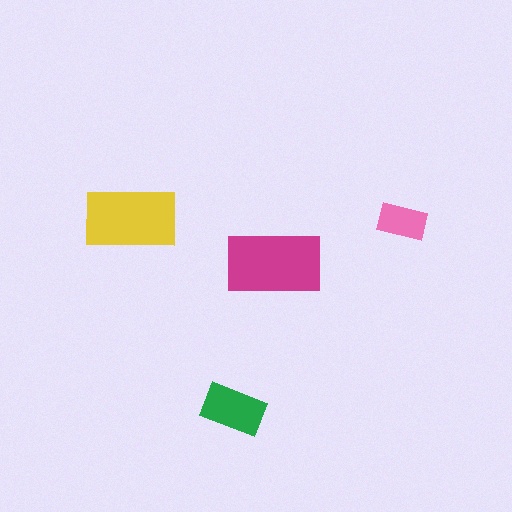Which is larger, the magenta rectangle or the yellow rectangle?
The magenta one.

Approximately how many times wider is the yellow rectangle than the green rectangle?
About 1.5 times wider.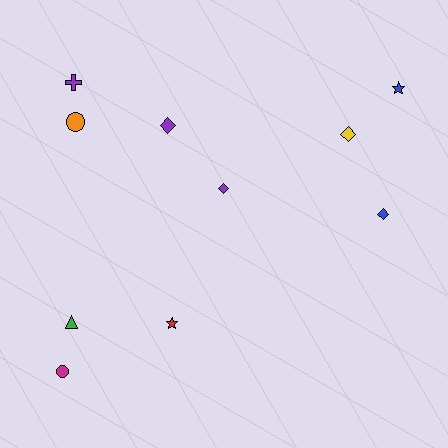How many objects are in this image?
There are 10 objects.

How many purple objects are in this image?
There are 3 purple objects.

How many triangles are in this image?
There is 1 triangle.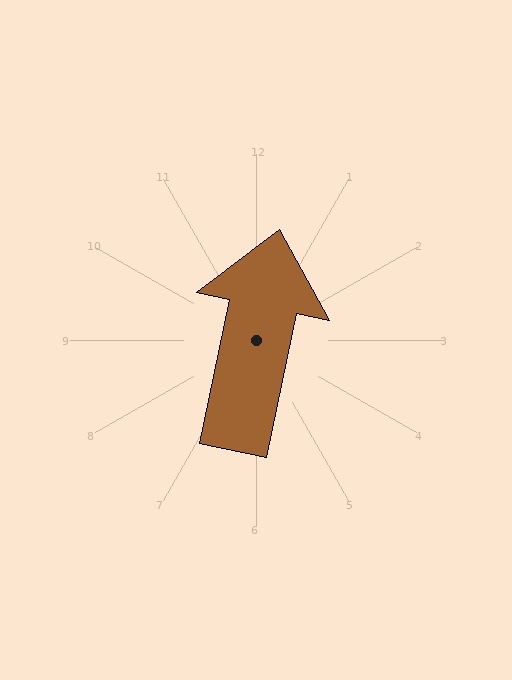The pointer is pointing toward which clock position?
Roughly 12 o'clock.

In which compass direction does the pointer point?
North.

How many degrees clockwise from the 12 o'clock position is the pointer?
Approximately 12 degrees.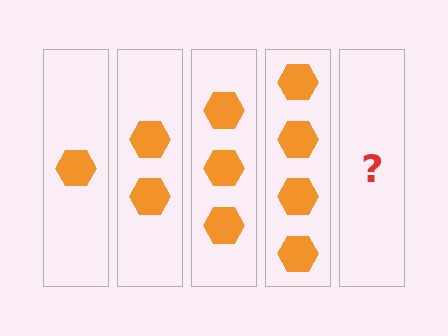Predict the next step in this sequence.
The next step is 5 hexagons.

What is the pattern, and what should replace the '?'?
The pattern is that each step adds one more hexagon. The '?' should be 5 hexagons.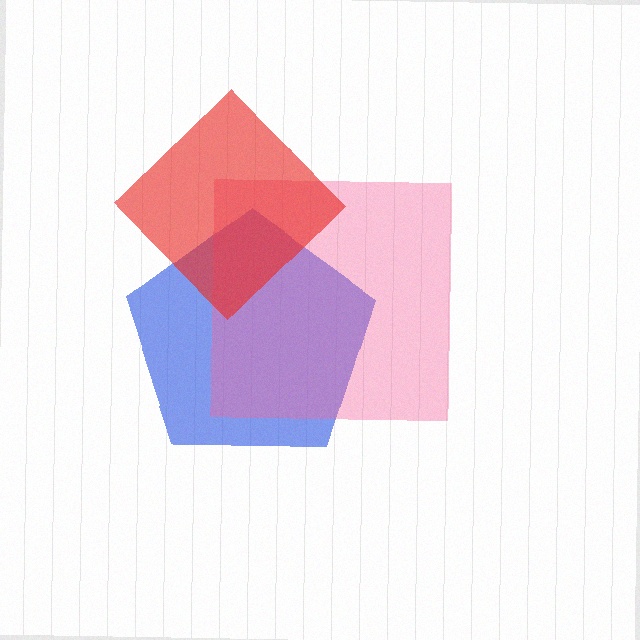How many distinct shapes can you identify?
There are 3 distinct shapes: a blue pentagon, a pink square, a red diamond.